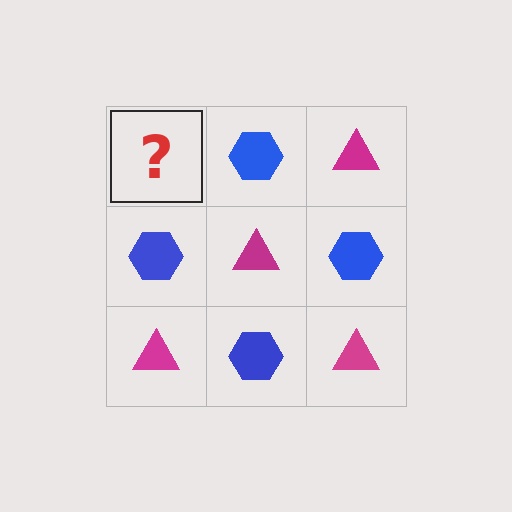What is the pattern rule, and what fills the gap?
The rule is that it alternates magenta triangle and blue hexagon in a checkerboard pattern. The gap should be filled with a magenta triangle.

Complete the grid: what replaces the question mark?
The question mark should be replaced with a magenta triangle.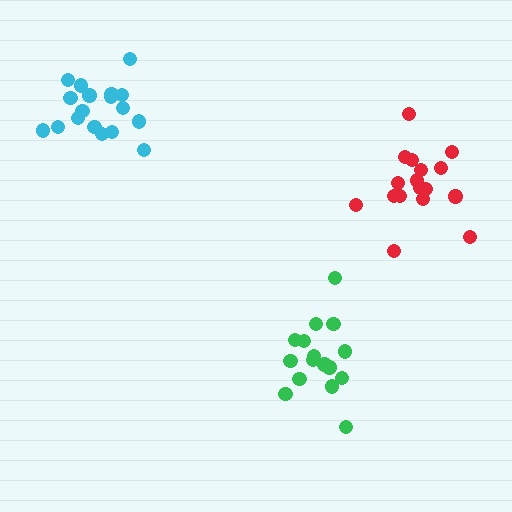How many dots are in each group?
Group 1: 16 dots, Group 2: 17 dots, Group 3: 18 dots (51 total).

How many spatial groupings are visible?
There are 3 spatial groupings.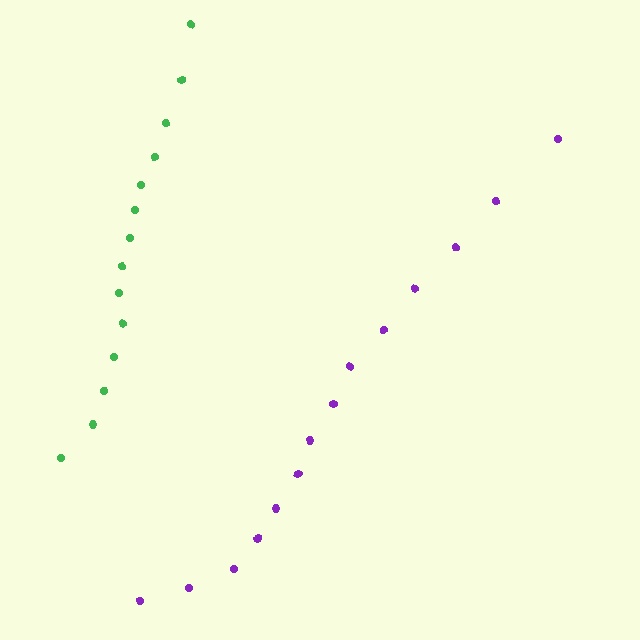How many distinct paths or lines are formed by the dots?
There are 2 distinct paths.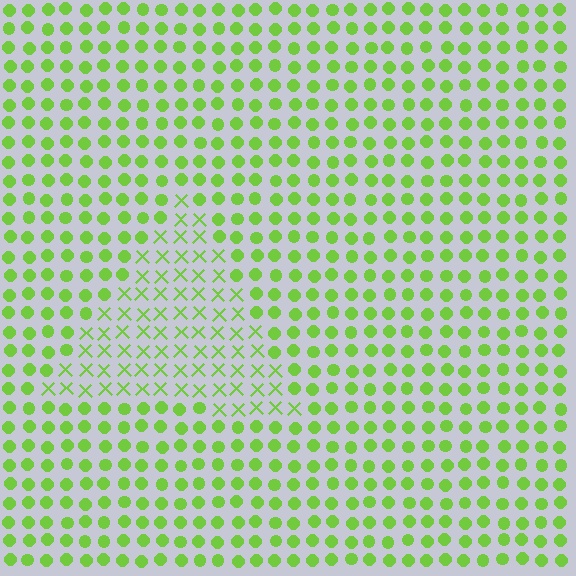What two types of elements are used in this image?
The image uses X marks inside the triangle region and circles outside it.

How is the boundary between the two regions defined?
The boundary is defined by a change in element shape: X marks inside vs. circles outside. All elements share the same color and spacing.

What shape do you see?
I see a triangle.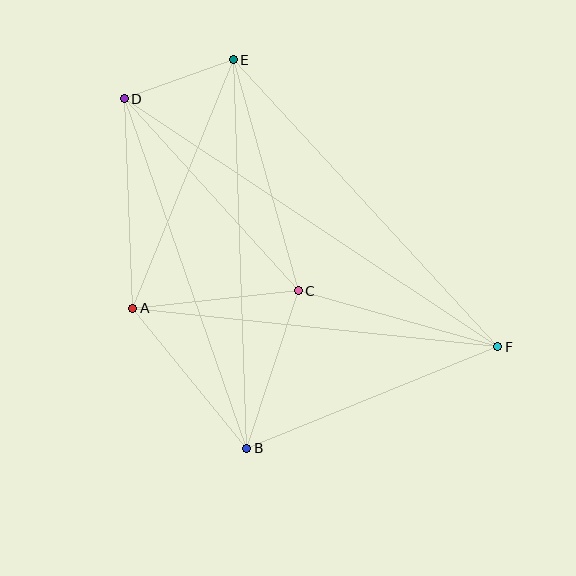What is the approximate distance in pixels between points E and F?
The distance between E and F is approximately 390 pixels.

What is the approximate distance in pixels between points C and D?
The distance between C and D is approximately 259 pixels.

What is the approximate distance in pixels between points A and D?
The distance between A and D is approximately 210 pixels.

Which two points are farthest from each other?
Points D and F are farthest from each other.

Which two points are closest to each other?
Points D and E are closest to each other.